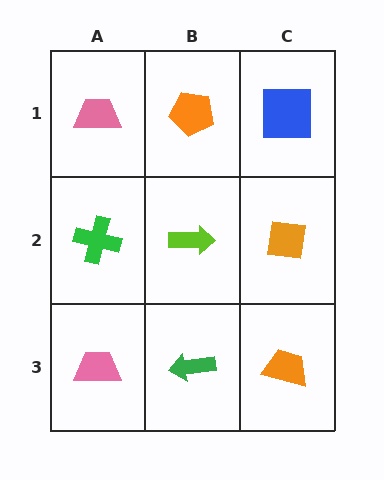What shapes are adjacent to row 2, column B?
An orange pentagon (row 1, column B), a green arrow (row 3, column B), a green cross (row 2, column A), an orange square (row 2, column C).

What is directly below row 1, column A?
A green cross.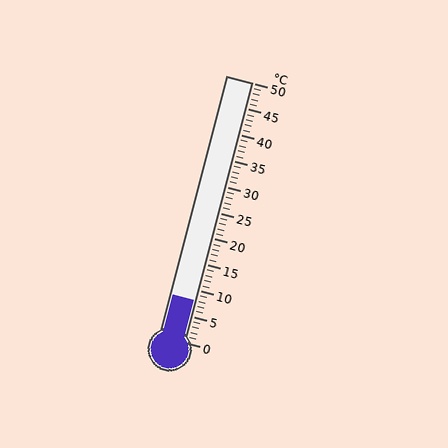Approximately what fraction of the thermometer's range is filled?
The thermometer is filled to approximately 15% of its range.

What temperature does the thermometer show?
The thermometer shows approximately 8°C.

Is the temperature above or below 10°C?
The temperature is below 10°C.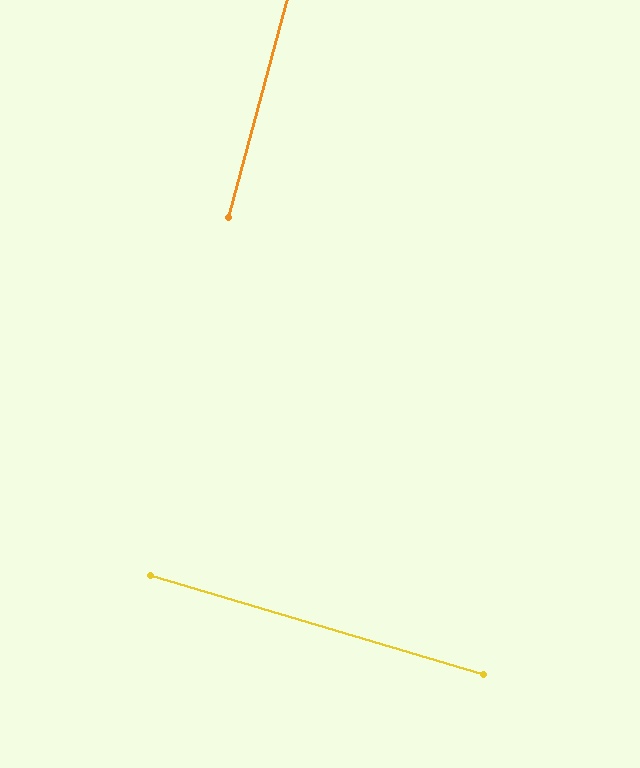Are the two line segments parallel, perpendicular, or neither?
Perpendicular — they meet at approximately 88°.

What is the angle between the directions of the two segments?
Approximately 88 degrees.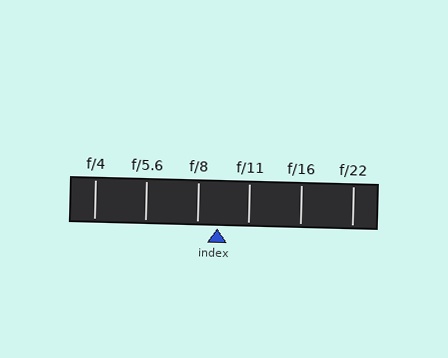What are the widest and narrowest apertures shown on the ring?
The widest aperture shown is f/4 and the narrowest is f/22.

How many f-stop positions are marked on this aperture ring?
There are 6 f-stop positions marked.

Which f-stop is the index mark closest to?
The index mark is closest to f/8.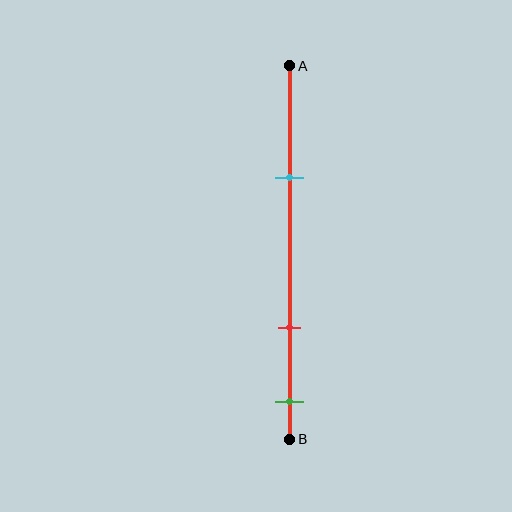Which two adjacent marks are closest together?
The red and green marks are the closest adjacent pair.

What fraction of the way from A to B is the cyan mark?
The cyan mark is approximately 30% (0.3) of the way from A to B.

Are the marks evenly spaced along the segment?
No, the marks are not evenly spaced.